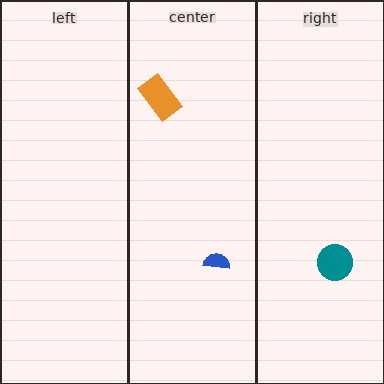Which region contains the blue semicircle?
The center region.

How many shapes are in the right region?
1.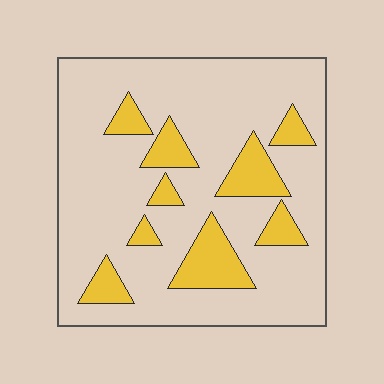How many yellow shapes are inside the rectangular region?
9.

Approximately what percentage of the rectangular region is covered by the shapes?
Approximately 20%.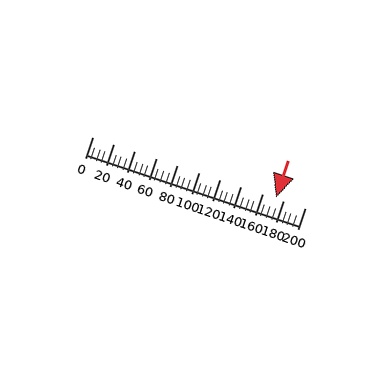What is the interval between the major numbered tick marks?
The major tick marks are spaced 20 units apart.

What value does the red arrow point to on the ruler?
The red arrow points to approximately 173.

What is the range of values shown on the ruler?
The ruler shows values from 0 to 200.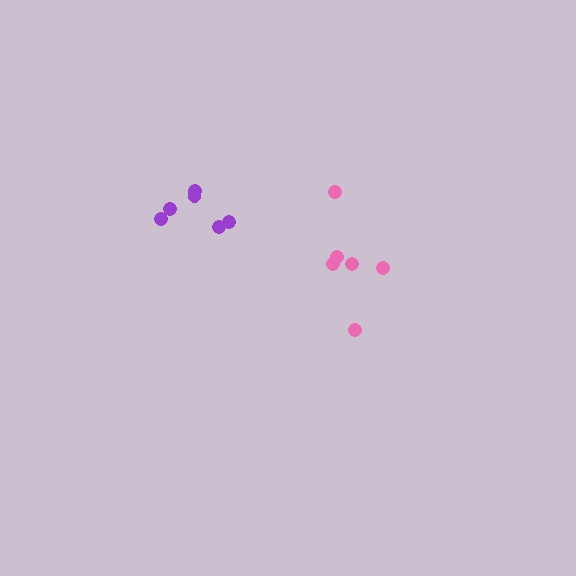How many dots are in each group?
Group 1: 6 dots, Group 2: 6 dots (12 total).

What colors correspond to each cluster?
The clusters are colored: purple, pink.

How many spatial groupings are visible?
There are 2 spatial groupings.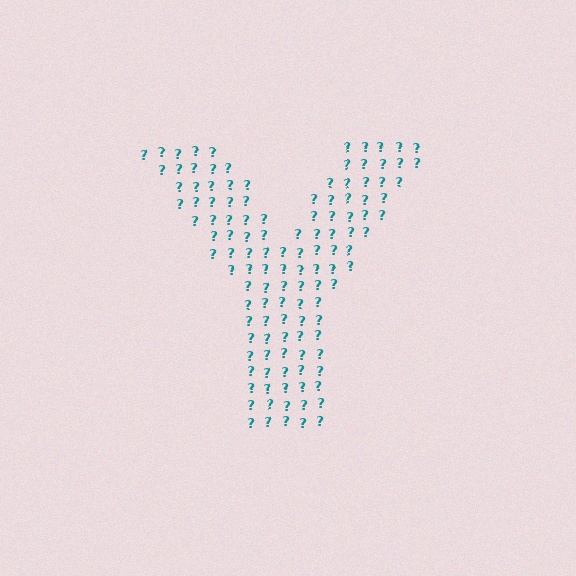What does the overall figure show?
The overall figure shows the letter Y.